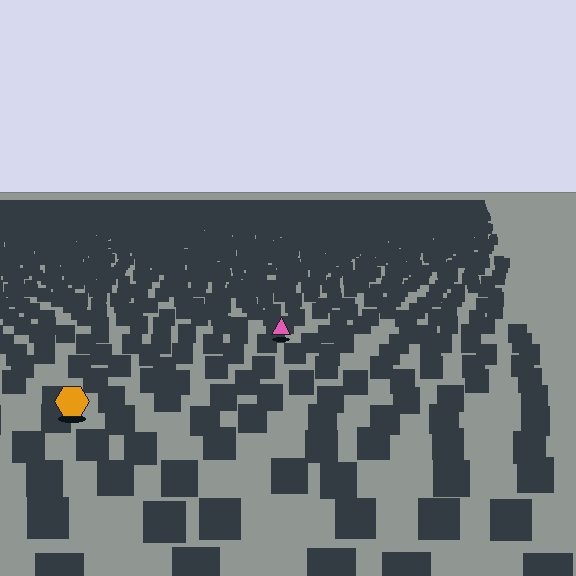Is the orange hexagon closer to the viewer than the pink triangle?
Yes. The orange hexagon is closer — you can tell from the texture gradient: the ground texture is coarser near it.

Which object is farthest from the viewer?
The pink triangle is farthest from the viewer. It appears smaller and the ground texture around it is denser.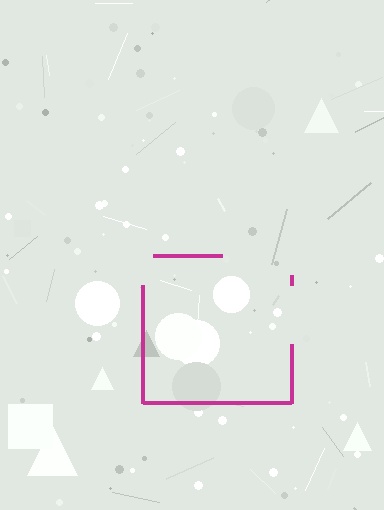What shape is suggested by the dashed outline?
The dashed outline suggests a square.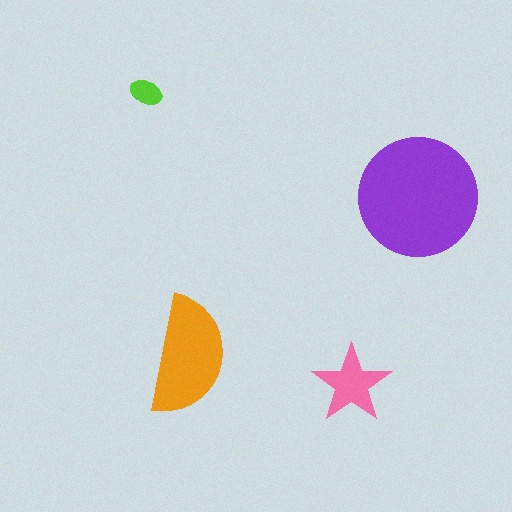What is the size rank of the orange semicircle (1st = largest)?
2nd.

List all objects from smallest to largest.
The lime ellipse, the pink star, the orange semicircle, the purple circle.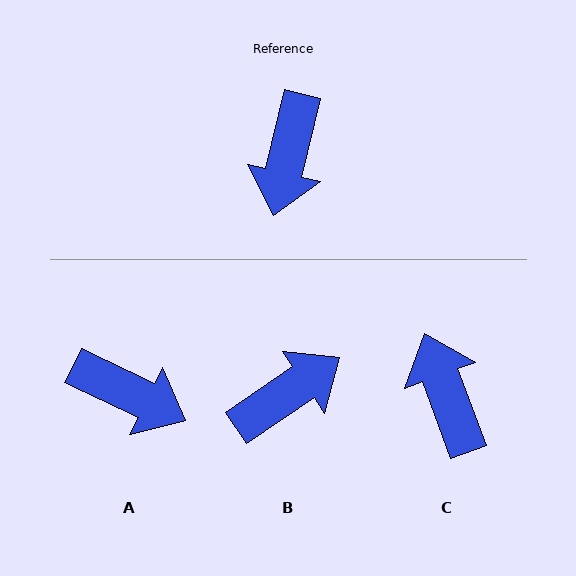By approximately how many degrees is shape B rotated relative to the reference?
Approximately 138 degrees counter-clockwise.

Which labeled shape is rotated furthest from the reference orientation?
C, about 146 degrees away.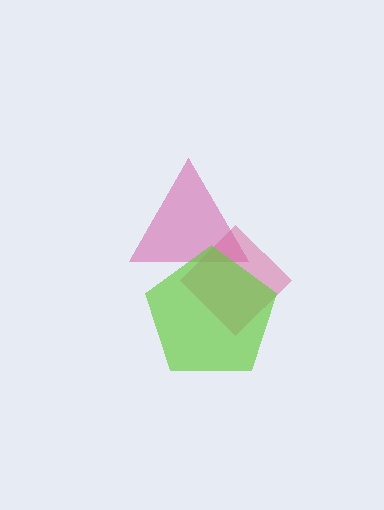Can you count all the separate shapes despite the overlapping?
Yes, there are 3 separate shapes.